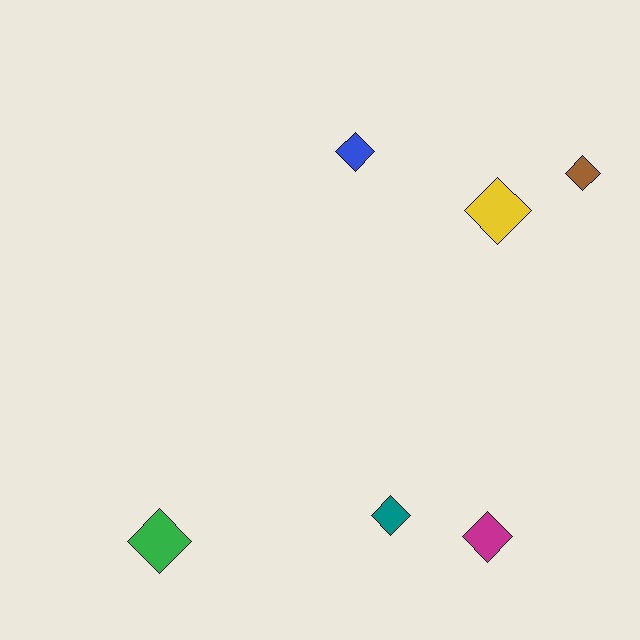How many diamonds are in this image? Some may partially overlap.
There are 6 diamonds.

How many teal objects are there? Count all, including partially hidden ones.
There is 1 teal object.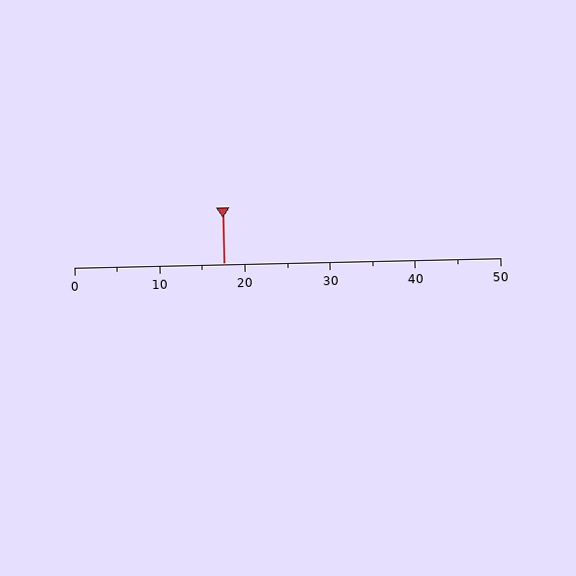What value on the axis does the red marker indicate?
The marker indicates approximately 17.5.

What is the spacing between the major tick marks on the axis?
The major ticks are spaced 10 apart.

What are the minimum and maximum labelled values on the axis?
The axis runs from 0 to 50.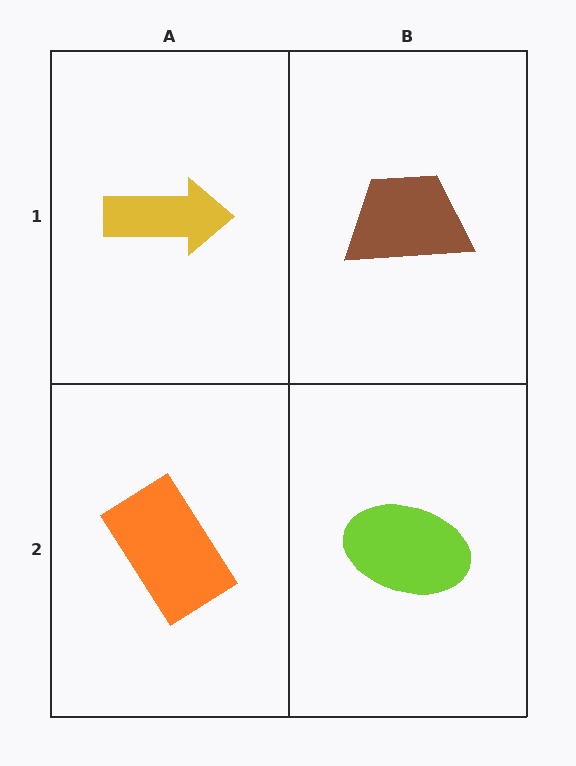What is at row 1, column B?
A brown trapezoid.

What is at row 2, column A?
An orange rectangle.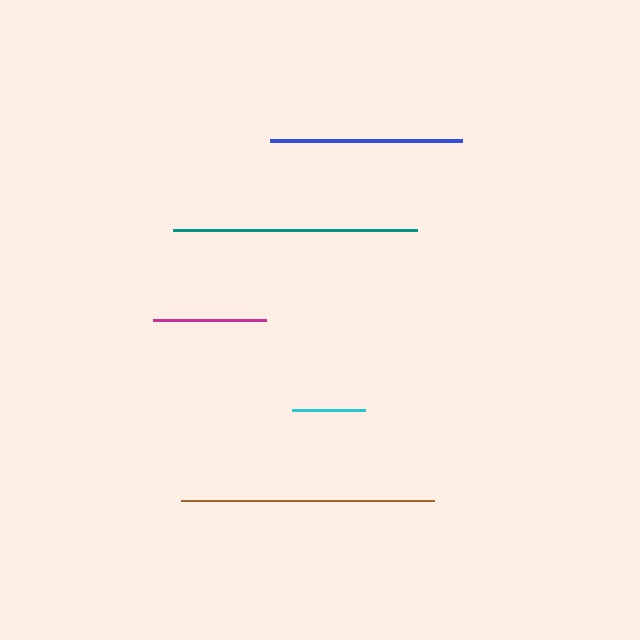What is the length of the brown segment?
The brown segment is approximately 253 pixels long.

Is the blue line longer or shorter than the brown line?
The brown line is longer than the blue line.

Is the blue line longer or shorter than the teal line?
The teal line is longer than the blue line.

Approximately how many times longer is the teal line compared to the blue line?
The teal line is approximately 1.3 times the length of the blue line.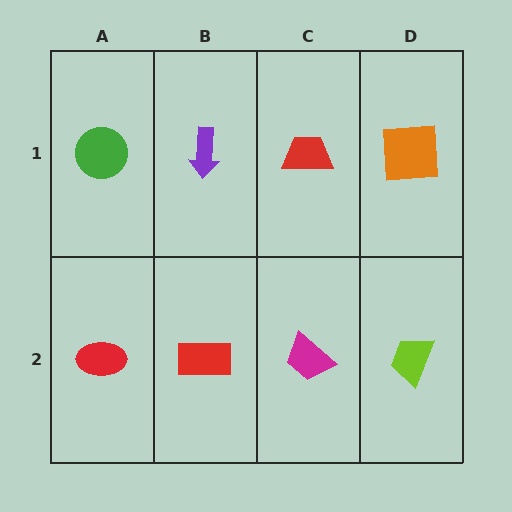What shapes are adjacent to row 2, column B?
A purple arrow (row 1, column B), a red ellipse (row 2, column A), a magenta trapezoid (row 2, column C).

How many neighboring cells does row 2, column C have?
3.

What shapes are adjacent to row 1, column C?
A magenta trapezoid (row 2, column C), a purple arrow (row 1, column B), an orange square (row 1, column D).